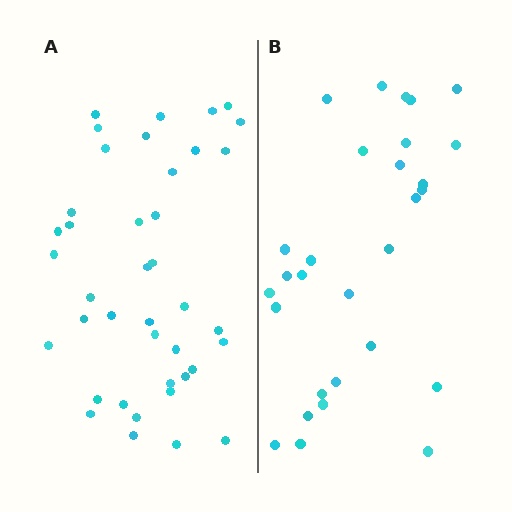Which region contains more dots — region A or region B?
Region A (the left region) has more dots.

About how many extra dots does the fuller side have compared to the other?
Region A has roughly 12 or so more dots than region B.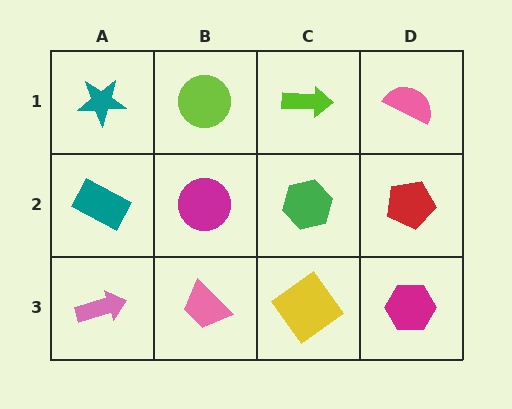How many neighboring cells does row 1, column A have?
2.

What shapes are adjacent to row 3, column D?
A red pentagon (row 2, column D), a yellow diamond (row 3, column C).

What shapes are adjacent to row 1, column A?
A teal rectangle (row 2, column A), a lime circle (row 1, column B).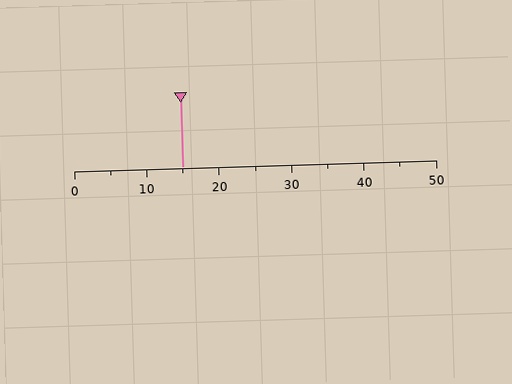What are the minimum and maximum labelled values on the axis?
The axis runs from 0 to 50.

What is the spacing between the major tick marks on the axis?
The major ticks are spaced 10 apart.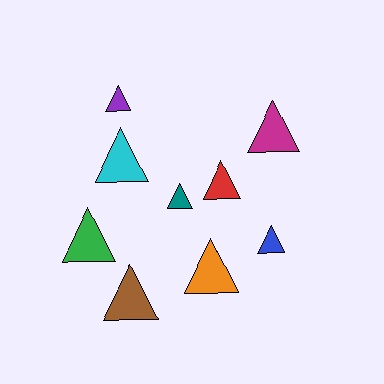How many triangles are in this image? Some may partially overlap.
There are 9 triangles.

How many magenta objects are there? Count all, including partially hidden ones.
There is 1 magenta object.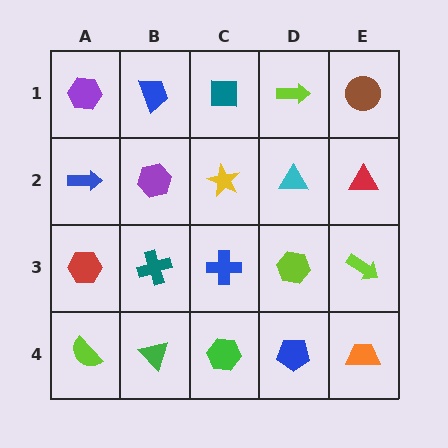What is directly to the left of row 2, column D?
A yellow star.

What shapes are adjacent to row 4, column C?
A blue cross (row 3, column C), a green triangle (row 4, column B), a blue pentagon (row 4, column D).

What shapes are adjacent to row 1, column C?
A yellow star (row 2, column C), a blue trapezoid (row 1, column B), a lime arrow (row 1, column D).